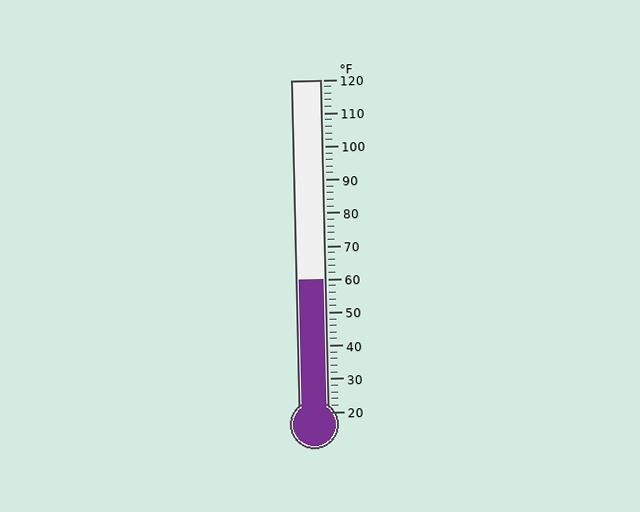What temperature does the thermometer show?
The thermometer shows approximately 60°F.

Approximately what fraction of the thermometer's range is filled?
The thermometer is filled to approximately 40% of its range.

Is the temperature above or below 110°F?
The temperature is below 110°F.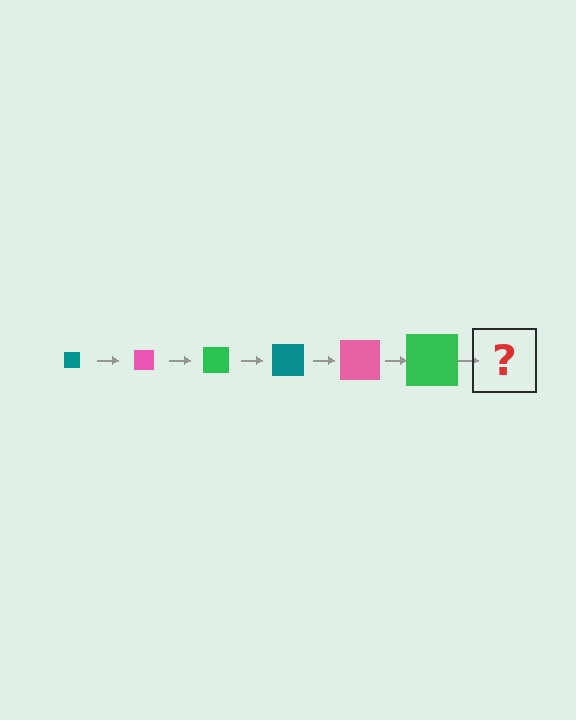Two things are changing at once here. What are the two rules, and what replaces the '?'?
The two rules are that the square grows larger each step and the color cycles through teal, pink, and green. The '?' should be a teal square, larger than the previous one.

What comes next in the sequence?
The next element should be a teal square, larger than the previous one.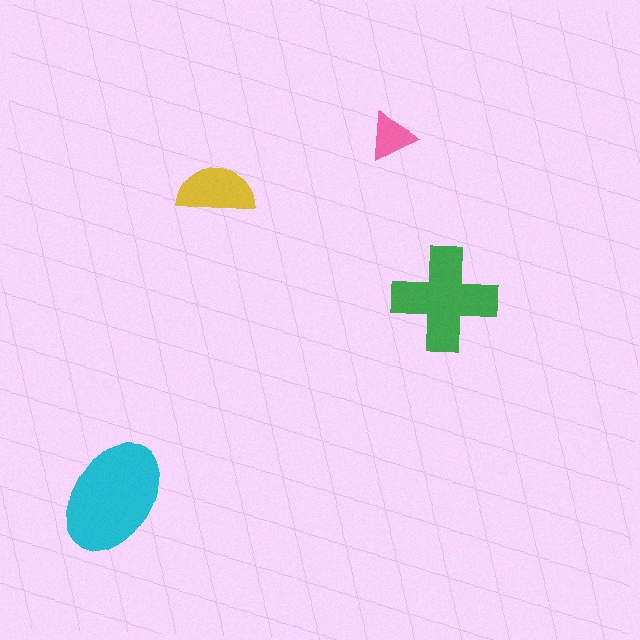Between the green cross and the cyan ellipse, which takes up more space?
The cyan ellipse.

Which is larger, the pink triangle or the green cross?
The green cross.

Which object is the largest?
The cyan ellipse.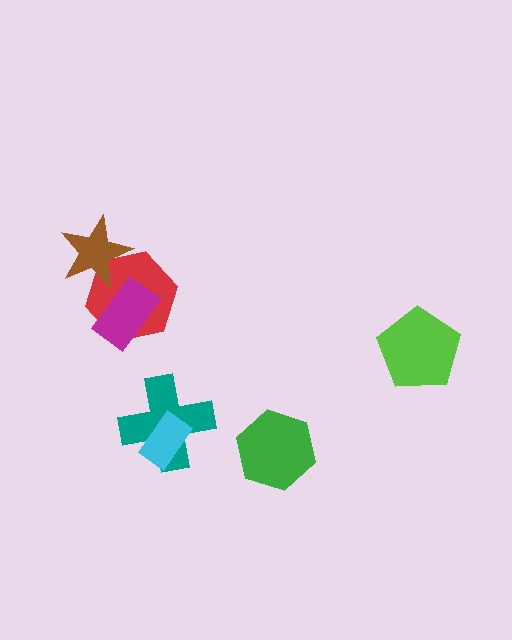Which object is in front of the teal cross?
The cyan rectangle is in front of the teal cross.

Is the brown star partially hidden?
No, no other shape covers it.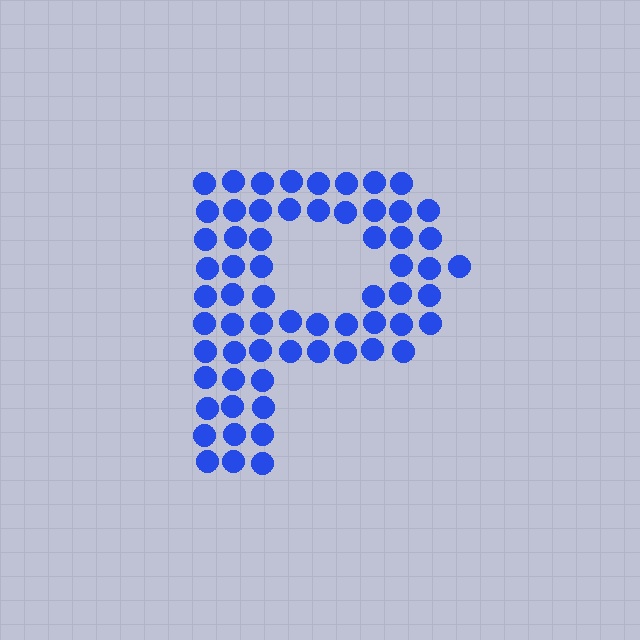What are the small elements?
The small elements are circles.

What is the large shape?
The large shape is the letter P.